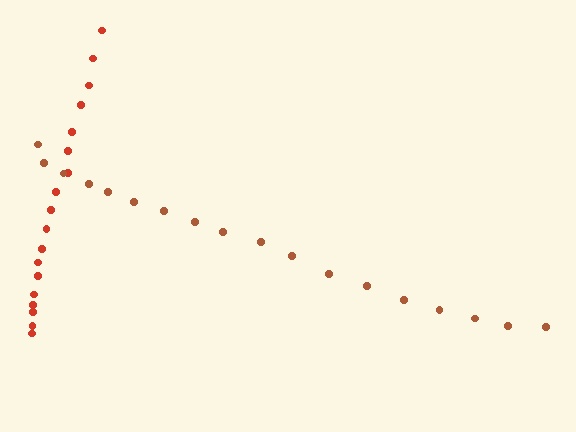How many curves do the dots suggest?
There are 2 distinct paths.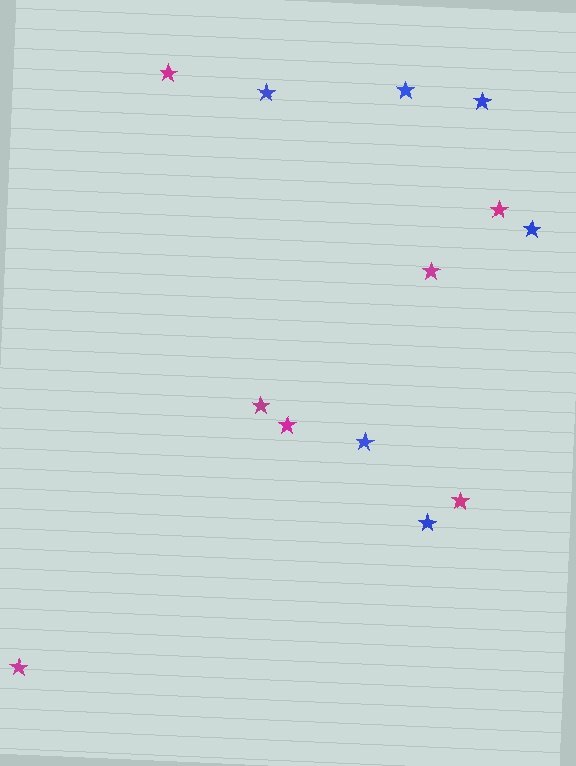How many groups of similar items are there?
There are 2 groups: one group of blue stars (6) and one group of magenta stars (7).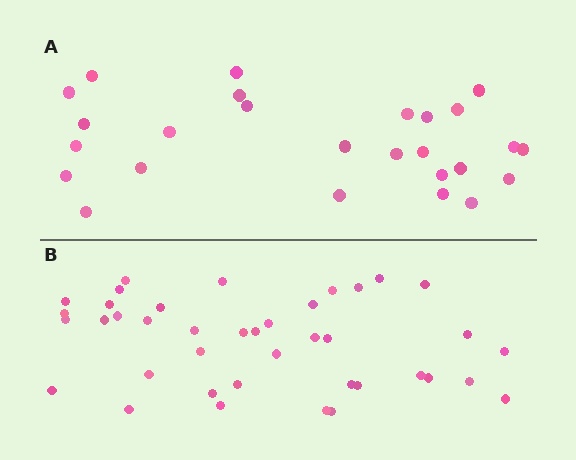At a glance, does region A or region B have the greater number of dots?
Region B (the bottom region) has more dots.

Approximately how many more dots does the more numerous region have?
Region B has approximately 15 more dots than region A.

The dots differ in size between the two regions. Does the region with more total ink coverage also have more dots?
No. Region A has more total ink coverage because its dots are larger, but region B actually contains more individual dots. Total area can be misleading — the number of items is what matters here.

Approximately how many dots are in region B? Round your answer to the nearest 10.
About 40 dots.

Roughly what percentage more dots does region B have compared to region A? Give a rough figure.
About 55% more.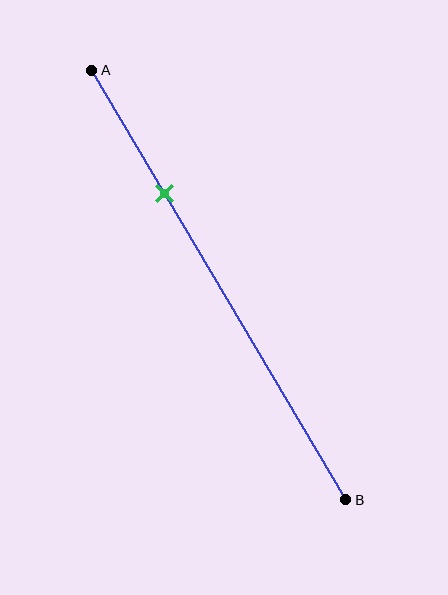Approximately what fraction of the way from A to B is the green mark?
The green mark is approximately 30% of the way from A to B.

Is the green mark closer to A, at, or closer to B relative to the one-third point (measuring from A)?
The green mark is closer to point A than the one-third point of segment AB.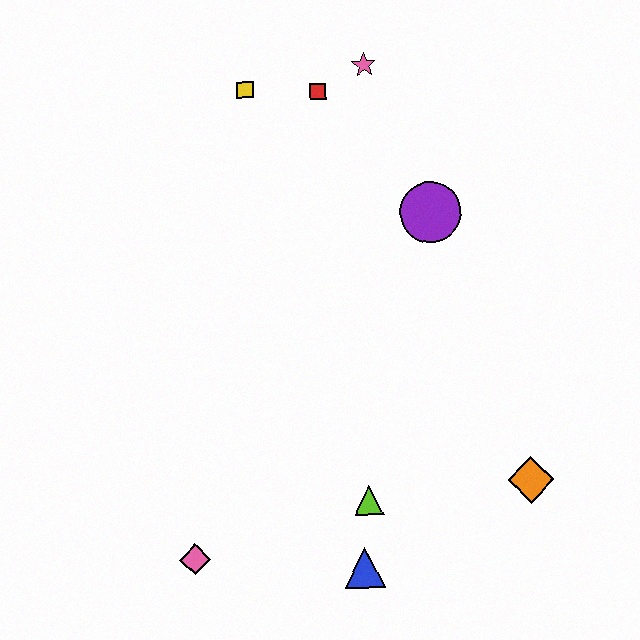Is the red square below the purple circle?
No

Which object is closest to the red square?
The pink star is closest to the red square.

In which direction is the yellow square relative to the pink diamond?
The yellow square is above the pink diamond.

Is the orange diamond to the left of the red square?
No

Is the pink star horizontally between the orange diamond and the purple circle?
No